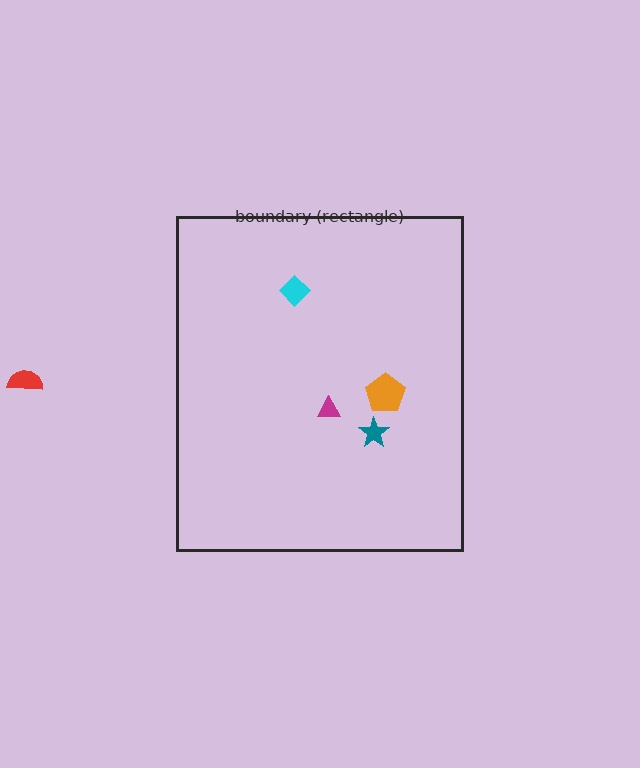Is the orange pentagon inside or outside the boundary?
Inside.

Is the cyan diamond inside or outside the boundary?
Inside.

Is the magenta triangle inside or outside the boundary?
Inside.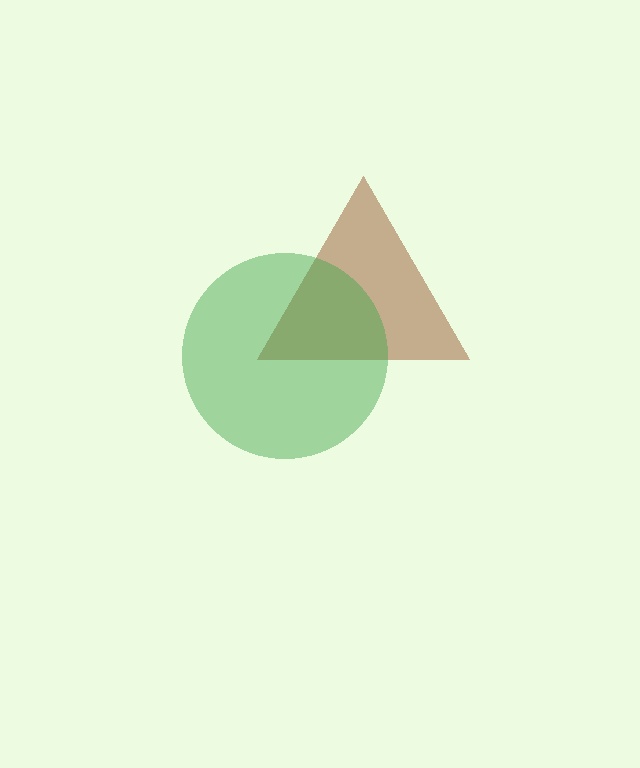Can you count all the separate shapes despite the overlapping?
Yes, there are 2 separate shapes.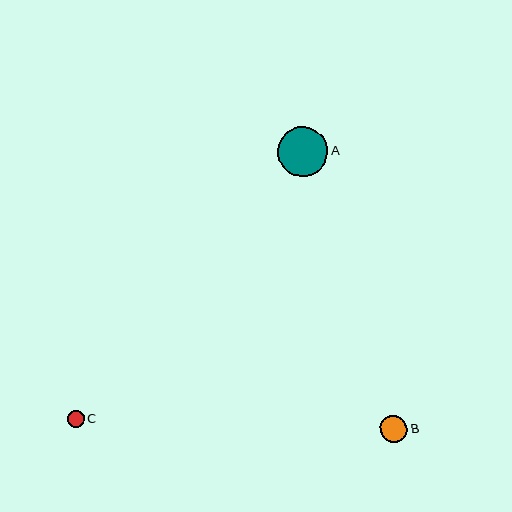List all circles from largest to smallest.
From largest to smallest: A, B, C.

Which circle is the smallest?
Circle C is the smallest with a size of approximately 17 pixels.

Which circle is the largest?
Circle A is the largest with a size of approximately 50 pixels.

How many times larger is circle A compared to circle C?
Circle A is approximately 3.0 times the size of circle C.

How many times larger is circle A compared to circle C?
Circle A is approximately 3.0 times the size of circle C.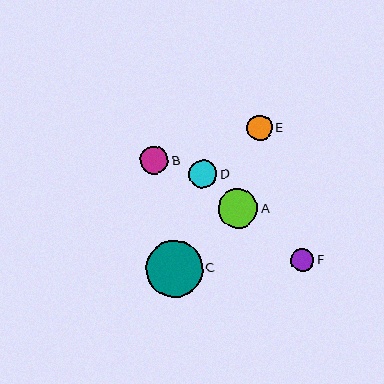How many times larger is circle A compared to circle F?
Circle A is approximately 1.7 times the size of circle F.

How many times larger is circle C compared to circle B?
Circle C is approximately 2.0 times the size of circle B.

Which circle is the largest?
Circle C is the largest with a size of approximately 57 pixels.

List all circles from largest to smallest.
From largest to smallest: C, A, B, D, E, F.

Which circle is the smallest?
Circle F is the smallest with a size of approximately 23 pixels.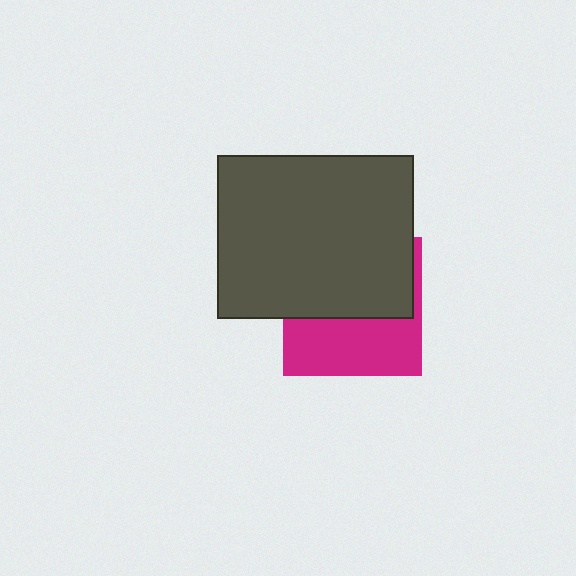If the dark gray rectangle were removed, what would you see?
You would see the complete magenta square.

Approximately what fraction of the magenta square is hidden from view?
Roughly 56% of the magenta square is hidden behind the dark gray rectangle.